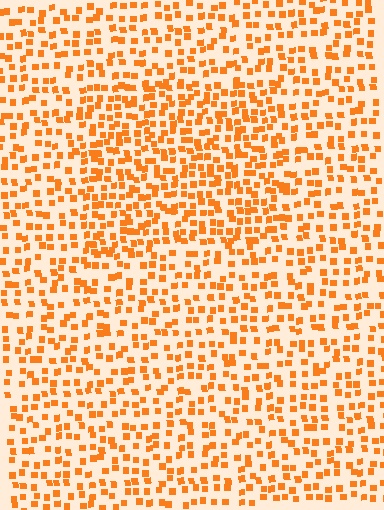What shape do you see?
I see a rectangle.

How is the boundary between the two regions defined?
The boundary is defined by a change in element density (approximately 1.6x ratio). All elements are the same color, size, and shape.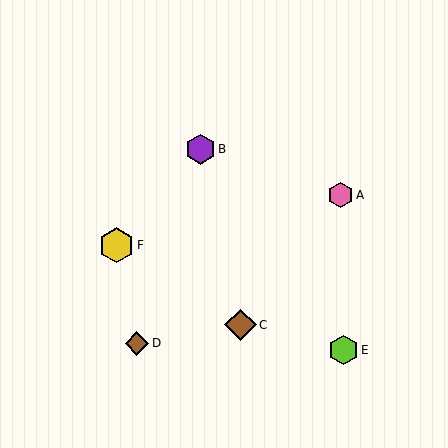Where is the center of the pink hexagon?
The center of the pink hexagon is at (340, 195).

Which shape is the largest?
The yellow hexagon (labeled F) is the largest.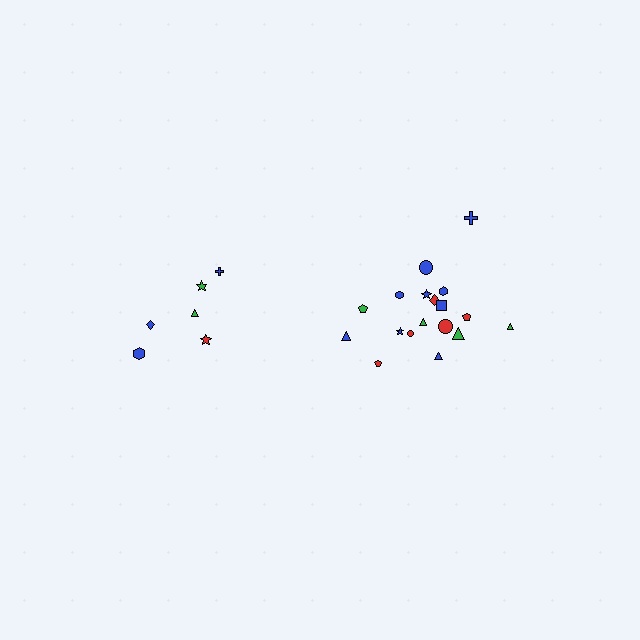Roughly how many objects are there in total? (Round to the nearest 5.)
Roughly 25 objects in total.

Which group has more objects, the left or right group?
The right group.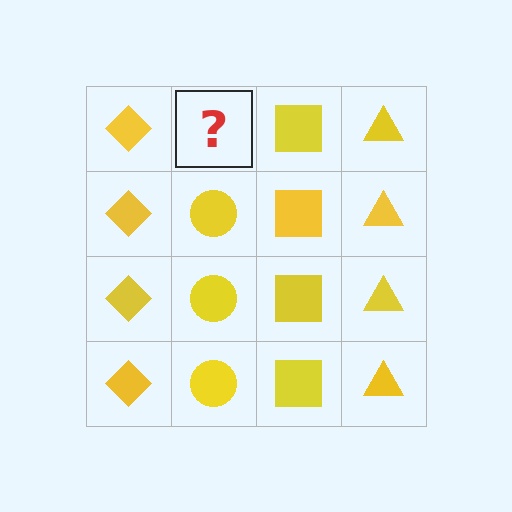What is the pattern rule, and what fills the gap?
The rule is that each column has a consistent shape. The gap should be filled with a yellow circle.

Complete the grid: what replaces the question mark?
The question mark should be replaced with a yellow circle.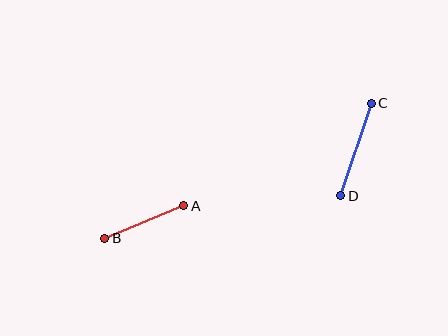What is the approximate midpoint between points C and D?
The midpoint is at approximately (356, 149) pixels.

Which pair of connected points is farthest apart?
Points C and D are farthest apart.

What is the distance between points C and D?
The distance is approximately 98 pixels.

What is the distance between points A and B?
The distance is approximately 85 pixels.